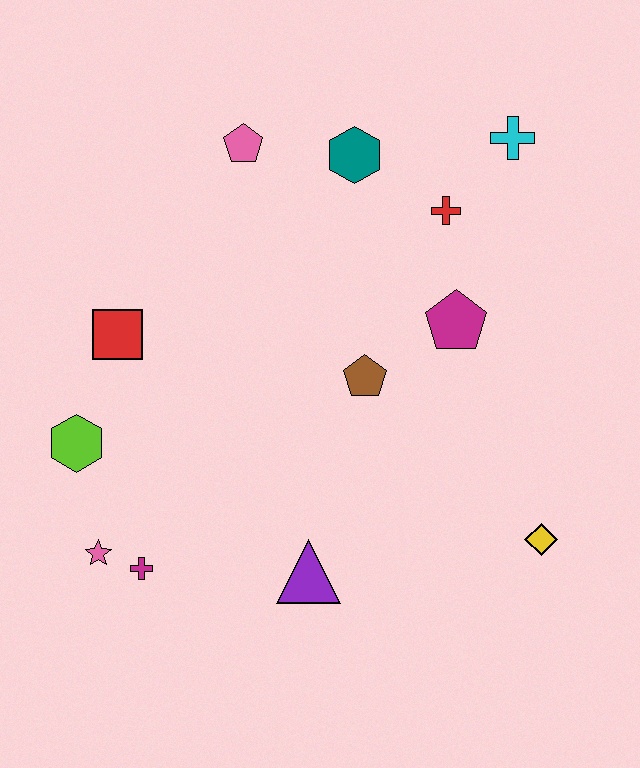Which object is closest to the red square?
The lime hexagon is closest to the red square.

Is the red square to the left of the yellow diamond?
Yes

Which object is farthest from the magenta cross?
The cyan cross is farthest from the magenta cross.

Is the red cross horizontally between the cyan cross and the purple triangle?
Yes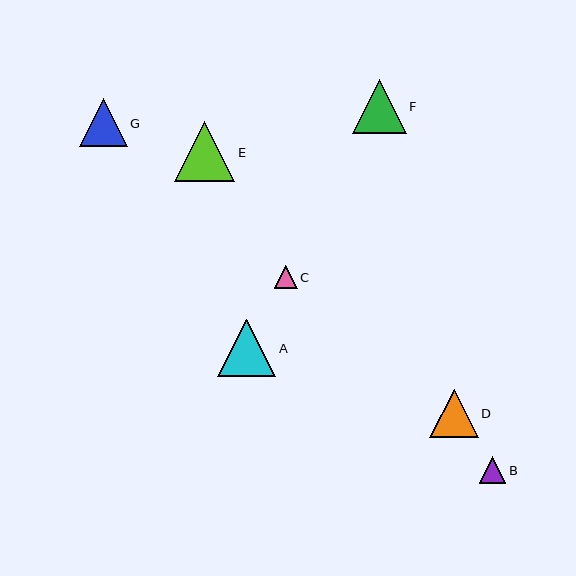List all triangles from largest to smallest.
From largest to smallest: E, A, F, D, G, B, C.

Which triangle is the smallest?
Triangle C is the smallest with a size of approximately 23 pixels.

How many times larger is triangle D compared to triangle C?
Triangle D is approximately 2.1 times the size of triangle C.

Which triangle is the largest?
Triangle E is the largest with a size of approximately 60 pixels.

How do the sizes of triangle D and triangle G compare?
Triangle D and triangle G are approximately the same size.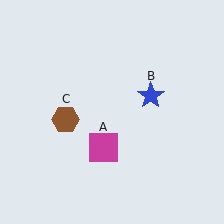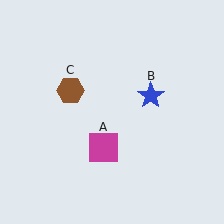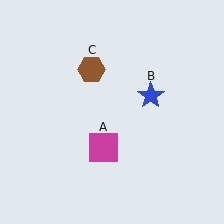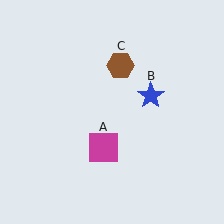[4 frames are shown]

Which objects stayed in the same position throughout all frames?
Magenta square (object A) and blue star (object B) remained stationary.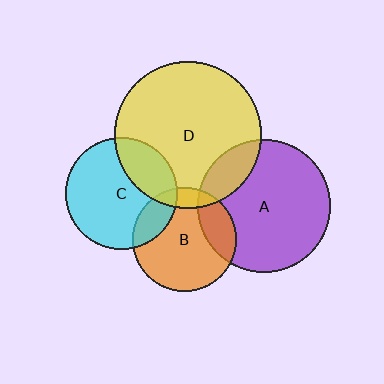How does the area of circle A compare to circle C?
Approximately 1.4 times.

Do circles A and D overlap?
Yes.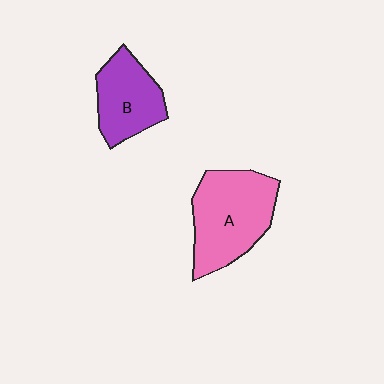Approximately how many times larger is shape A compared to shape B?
Approximately 1.5 times.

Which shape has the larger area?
Shape A (pink).